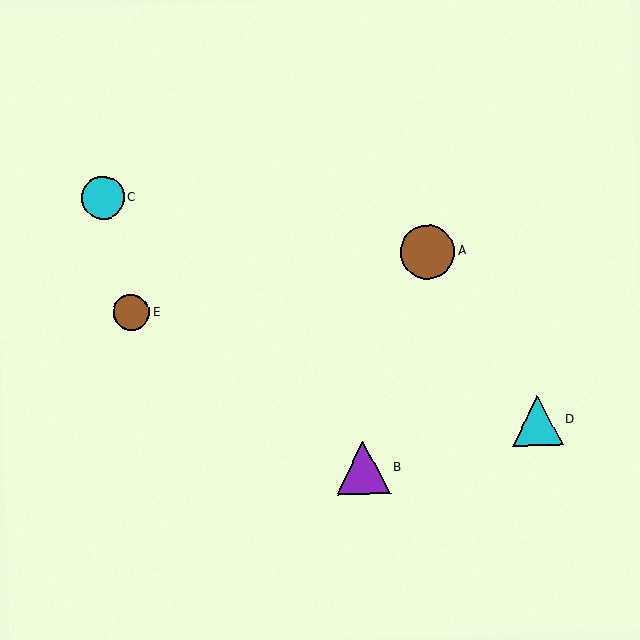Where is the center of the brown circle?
The center of the brown circle is at (131, 313).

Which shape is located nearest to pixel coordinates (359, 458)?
The purple triangle (labeled B) at (363, 468) is nearest to that location.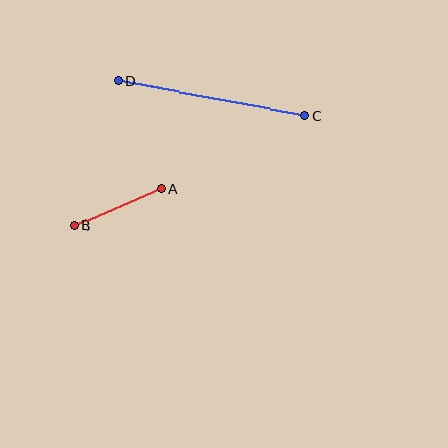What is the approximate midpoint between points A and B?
The midpoint is at approximately (118, 207) pixels.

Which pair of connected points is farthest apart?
Points C and D are farthest apart.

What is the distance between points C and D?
The distance is approximately 190 pixels.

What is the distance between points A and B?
The distance is approximately 95 pixels.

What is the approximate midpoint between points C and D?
The midpoint is at approximately (212, 98) pixels.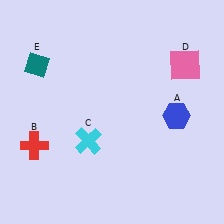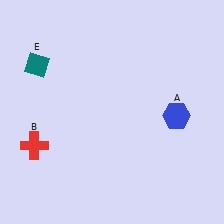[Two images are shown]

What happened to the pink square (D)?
The pink square (D) was removed in Image 2. It was in the top-right area of Image 1.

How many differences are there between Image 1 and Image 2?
There are 2 differences between the two images.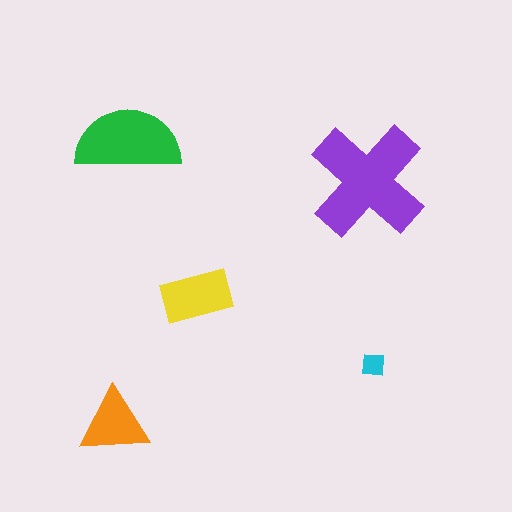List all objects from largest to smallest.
The purple cross, the green semicircle, the yellow rectangle, the orange triangle, the cyan square.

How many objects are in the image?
There are 5 objects in the image.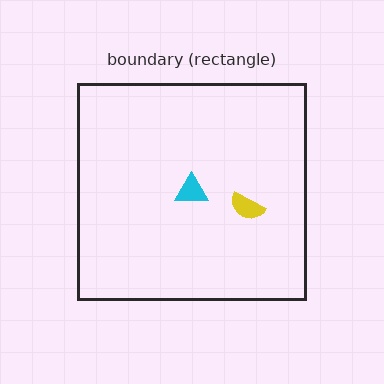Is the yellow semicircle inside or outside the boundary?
Inside.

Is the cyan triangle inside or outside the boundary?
Inside.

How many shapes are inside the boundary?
2 inside, 0 outside.